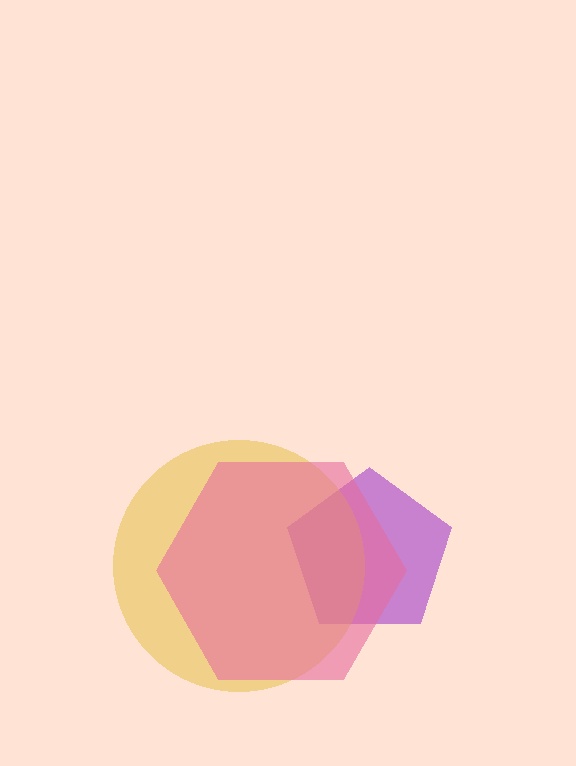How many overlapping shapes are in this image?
There are 3 overlapping shapes in the image.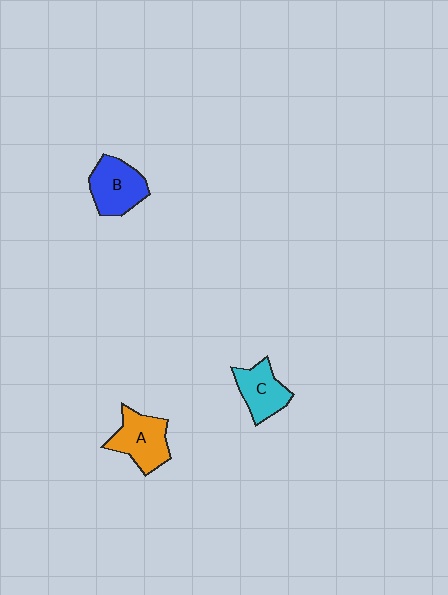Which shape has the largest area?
Shape A (orange).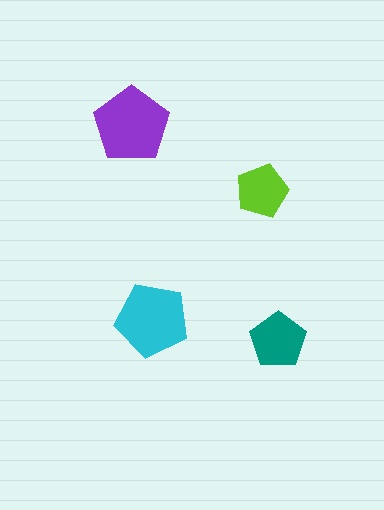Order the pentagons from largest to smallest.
the purple one, the cyan one, the teal one, the lime one.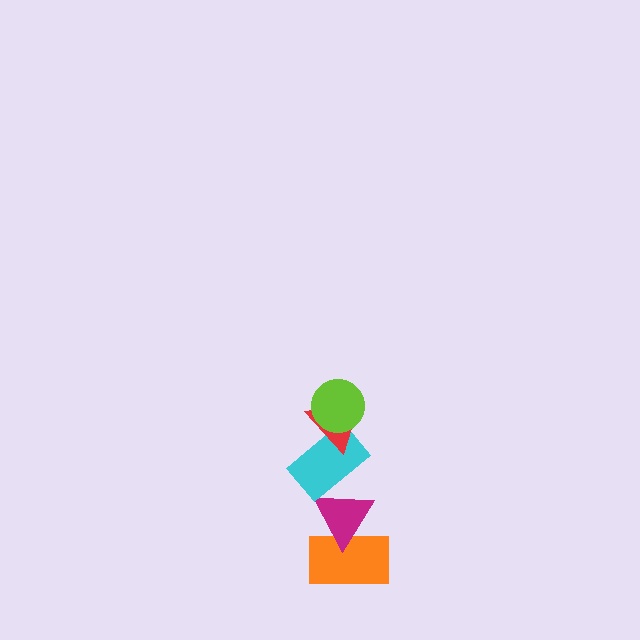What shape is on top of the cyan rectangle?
The red triangle is on top of the cyan rectangle.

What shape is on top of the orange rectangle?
The magenta triangle is on top of the orange rectangle.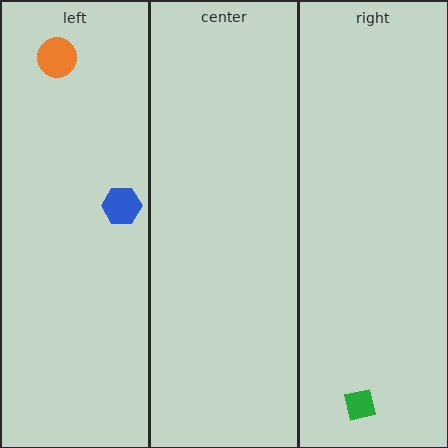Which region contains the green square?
The right region.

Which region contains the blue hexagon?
The left region.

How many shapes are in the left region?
2.